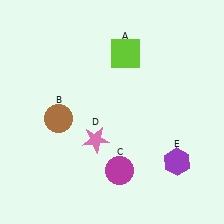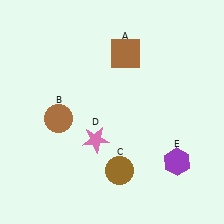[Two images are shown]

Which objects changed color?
A changed from lime to brown. C changed from magenta to brown.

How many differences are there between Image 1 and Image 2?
There are 2 differences between the two images.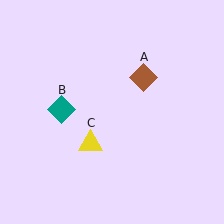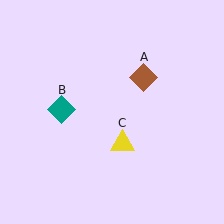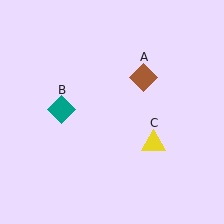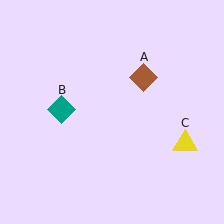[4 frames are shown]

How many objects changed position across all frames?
1 object changed position: yellow triangle (object C).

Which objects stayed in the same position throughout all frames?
Brown diamond (object A) and teal diamond (object B) remained stationary.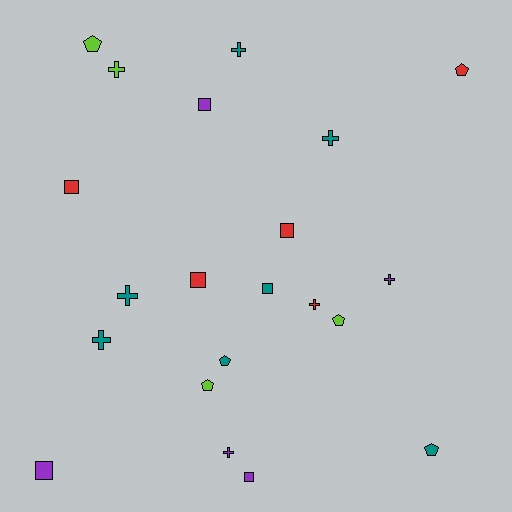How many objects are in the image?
There are 21 objects.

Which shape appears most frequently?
Cross, with 8 objects.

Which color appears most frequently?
Teal, with 7 objects.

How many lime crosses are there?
There is 1 lime cross.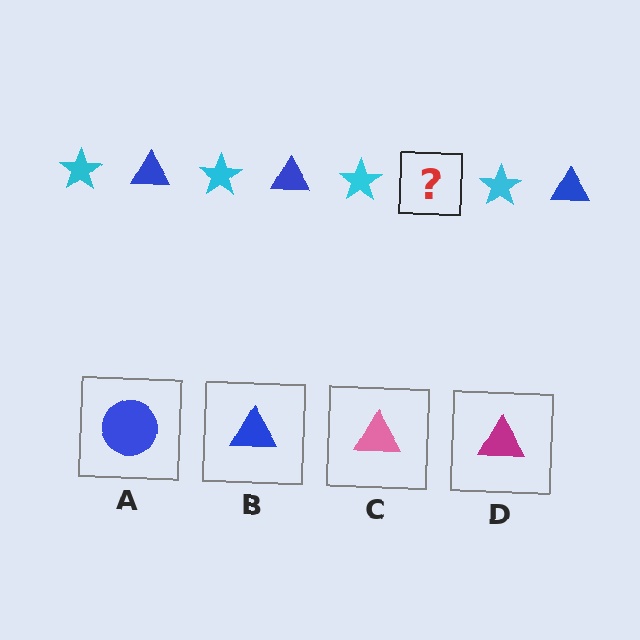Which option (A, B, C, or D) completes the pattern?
B.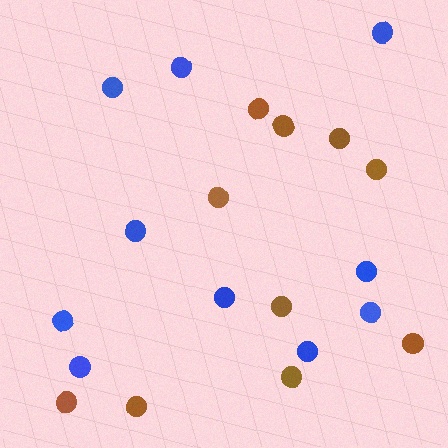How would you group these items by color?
There are 2 groups: one group of brown circles (10) and one group of blue circles (10).